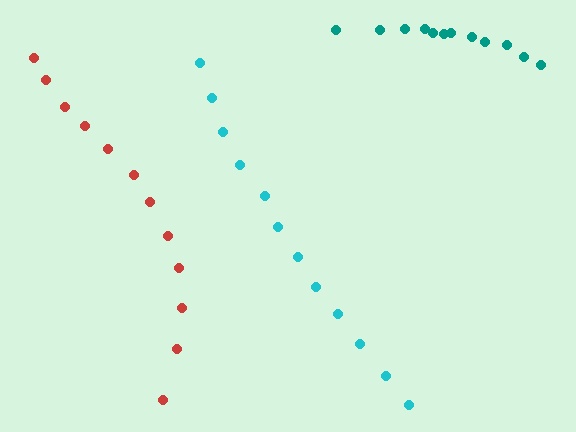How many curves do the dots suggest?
There are 3 distinct paths.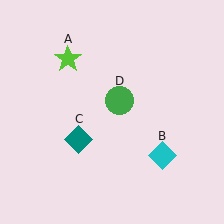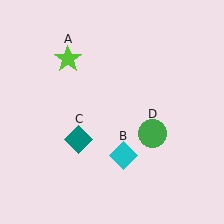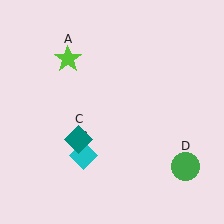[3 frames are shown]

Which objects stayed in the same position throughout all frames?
Lime star (object A) and teal diamond (object C) remained stationary.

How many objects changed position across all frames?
2 objects changed position: cyan diamond (object B), green circle (object D).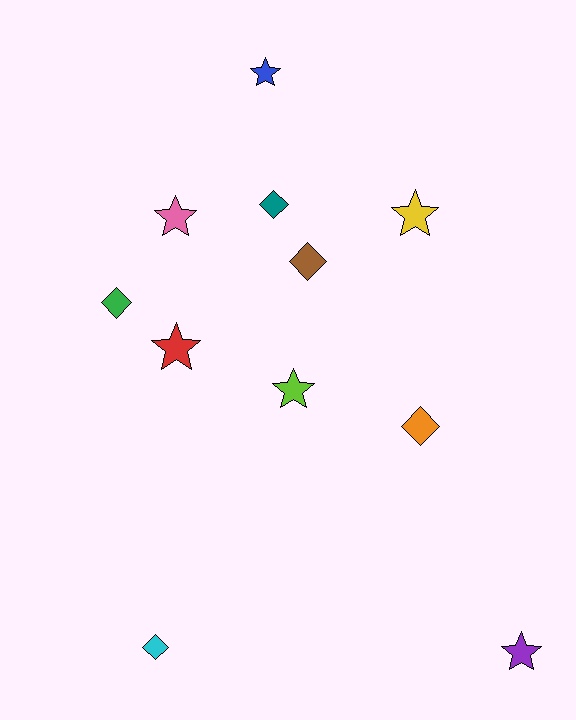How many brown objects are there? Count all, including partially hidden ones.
There is 1 brown object.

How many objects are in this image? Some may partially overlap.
There are 11 objects.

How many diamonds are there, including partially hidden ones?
There are 5 diamonds.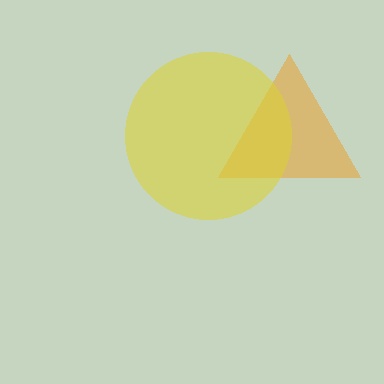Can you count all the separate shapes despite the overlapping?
Yes, there are 2 separate shapes.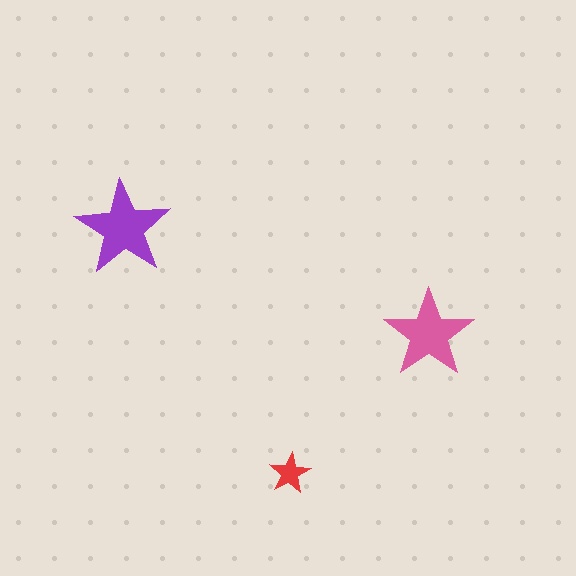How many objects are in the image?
There are 3 objects in the image.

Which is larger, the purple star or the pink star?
The purple one.